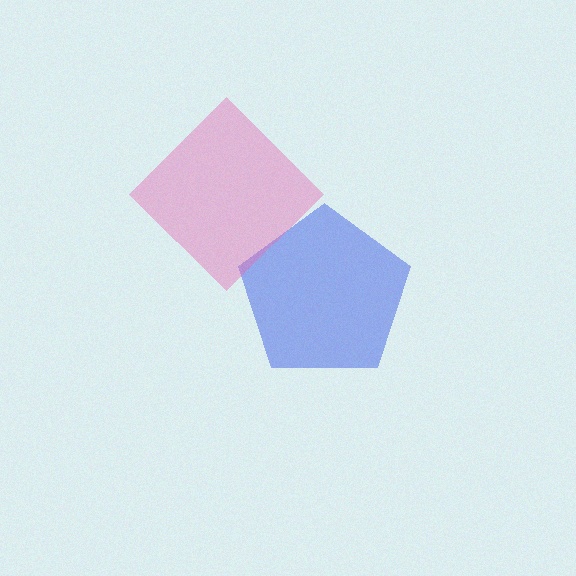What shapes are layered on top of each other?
The layered shapes are: a blue pentagon, a pink diamond.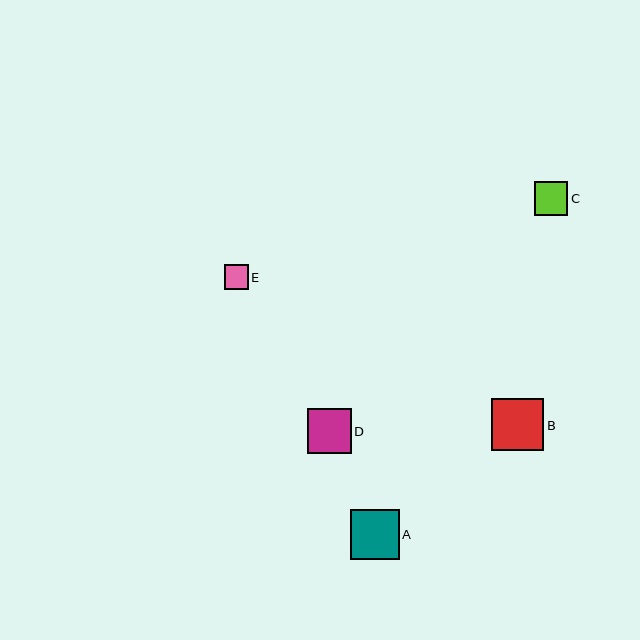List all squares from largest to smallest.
From largest to smallest: B, A, D, C, E.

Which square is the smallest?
Square E is the smallest with a size of approximately 24 pixels.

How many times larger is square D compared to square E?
Square D is approximately 1.8 times the size of square E.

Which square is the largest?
Square B is the largest with a size of approximately 52 pixels.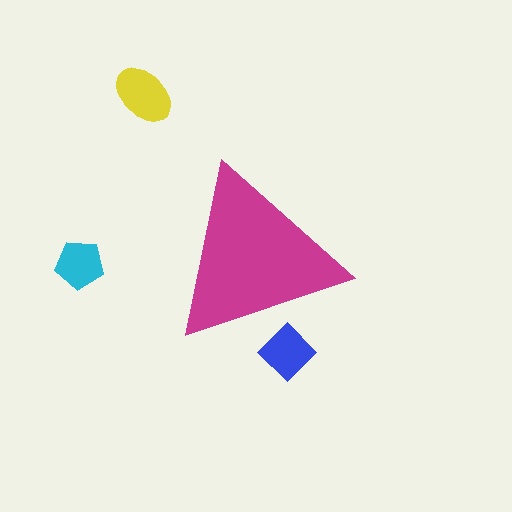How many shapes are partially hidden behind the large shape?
1 shape is partially hidden.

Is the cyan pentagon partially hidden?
No, the cyan pentagon is fully visible.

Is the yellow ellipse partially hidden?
No, the yellow ellipse is fully visible.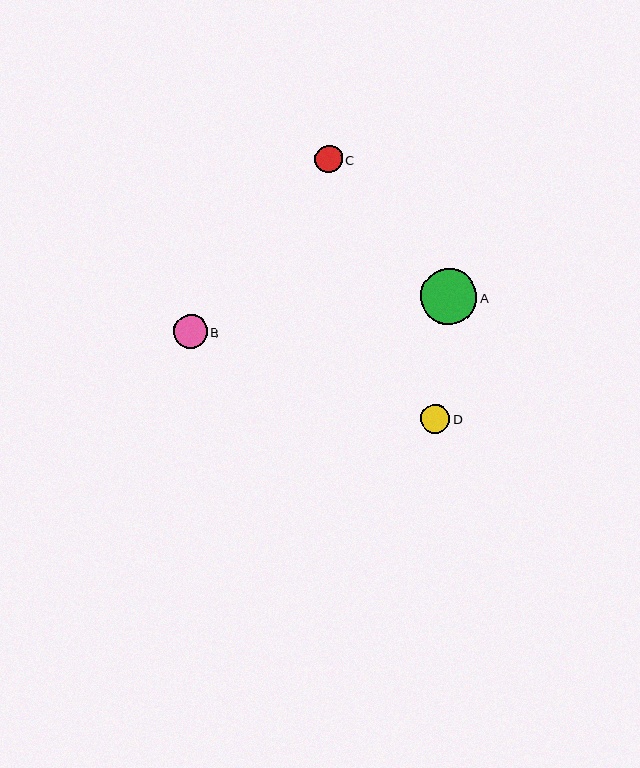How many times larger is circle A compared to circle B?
Circle A is approximately 1.7 times the size of circle B.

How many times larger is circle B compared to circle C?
Circle B is approximately 1.2 times the size of circle C.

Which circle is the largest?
Circle A is the largest with a size of approximately 56 pixels.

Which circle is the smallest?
Circle C is the smallest with a size of approximately 28 pixels.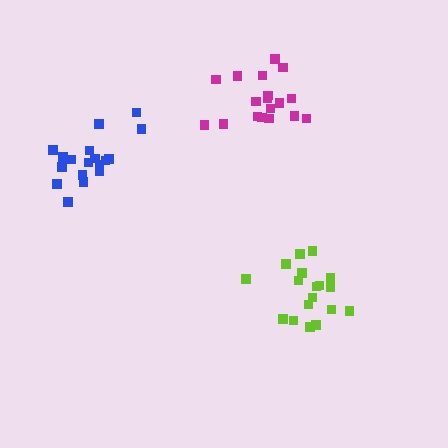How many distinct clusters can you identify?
There are 3 distinct clusters.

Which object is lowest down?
The lime cluster is bottommost.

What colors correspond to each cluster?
The clusters are colored: lime, magenta, blue.